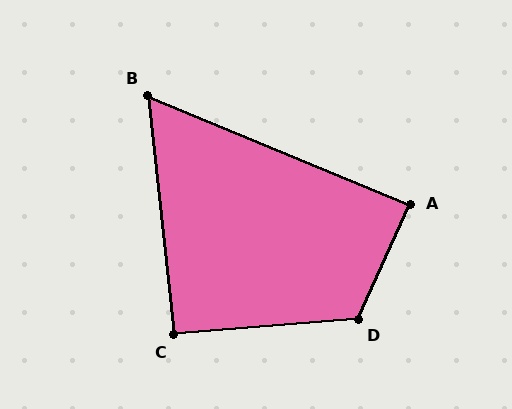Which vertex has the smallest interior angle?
B, at approximately 61 degrees.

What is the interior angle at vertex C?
Approximately 92 degrees (approximately right).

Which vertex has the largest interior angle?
D, at approximately 119 degrees.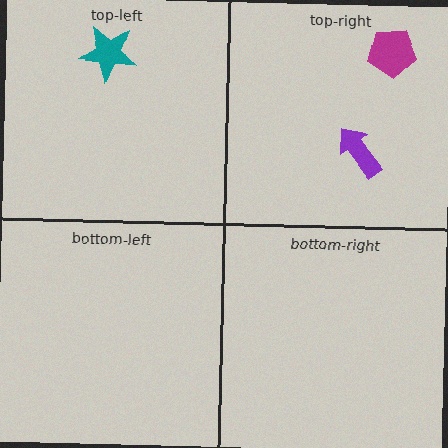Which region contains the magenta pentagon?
The top-right region.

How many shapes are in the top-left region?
1.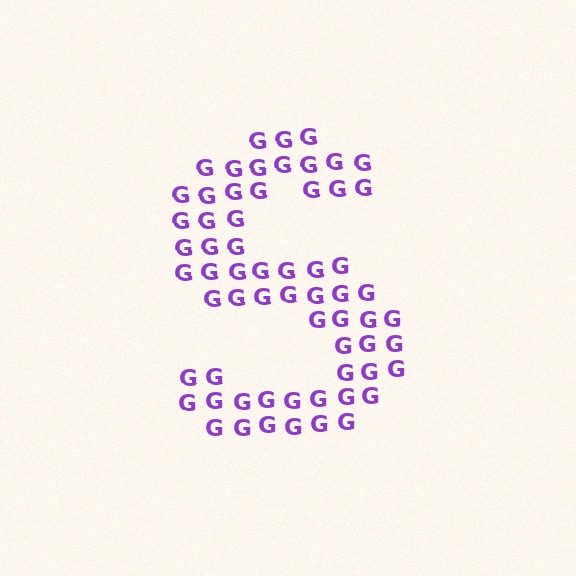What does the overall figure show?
The overall figure shows the letter S.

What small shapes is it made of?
It is made of small letter G's.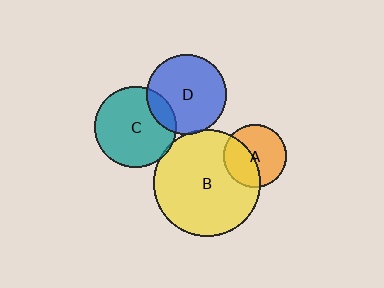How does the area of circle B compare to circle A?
Approximately 2.9 times.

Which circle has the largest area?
Circle B (yellow).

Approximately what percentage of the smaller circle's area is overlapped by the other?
Approximately 40%.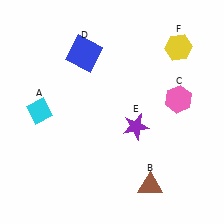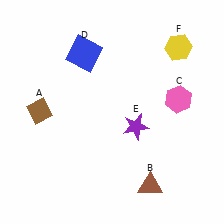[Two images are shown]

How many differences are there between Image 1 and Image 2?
There is 1 difference between the two images.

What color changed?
The diamond (A) changed from cyan in Image 1 to brown in Image 2.